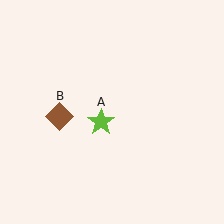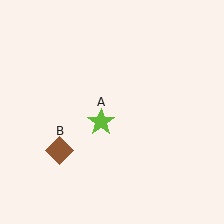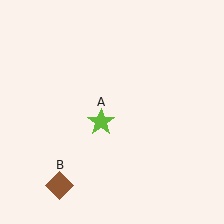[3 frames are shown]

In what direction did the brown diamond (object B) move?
The brown diamond (object B) moved down.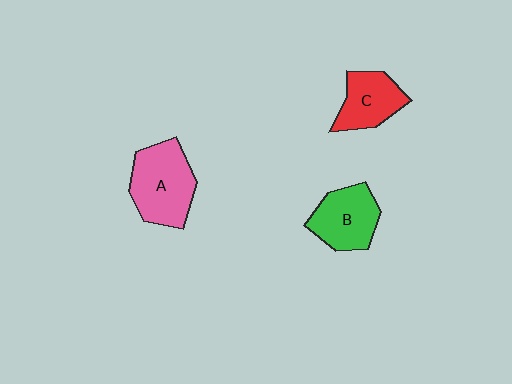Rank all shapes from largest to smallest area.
From largest to smallest: A (pink), B (green), C (red).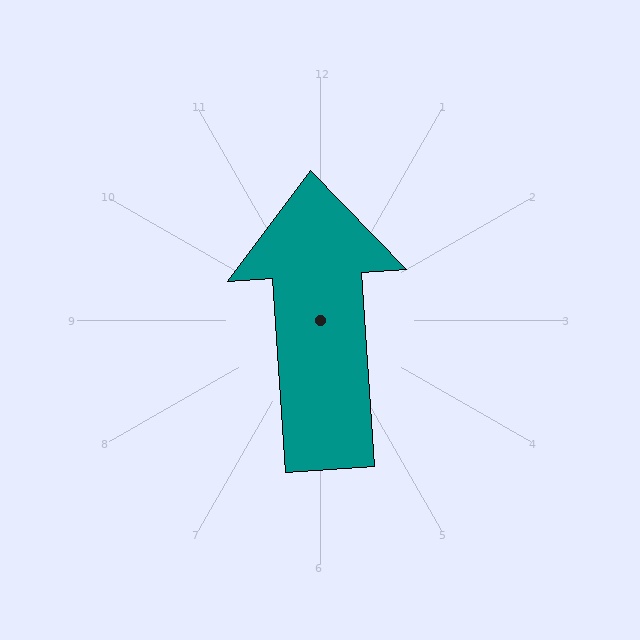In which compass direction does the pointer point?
North.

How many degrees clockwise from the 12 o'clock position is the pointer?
Approximately 356 degrees.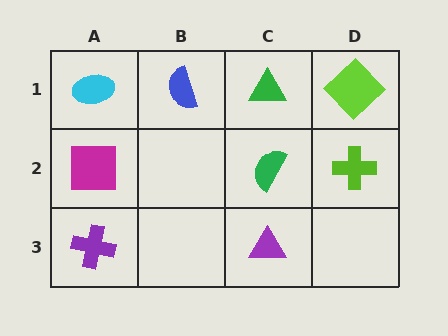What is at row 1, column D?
A lime diamond.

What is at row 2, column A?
A magenta square.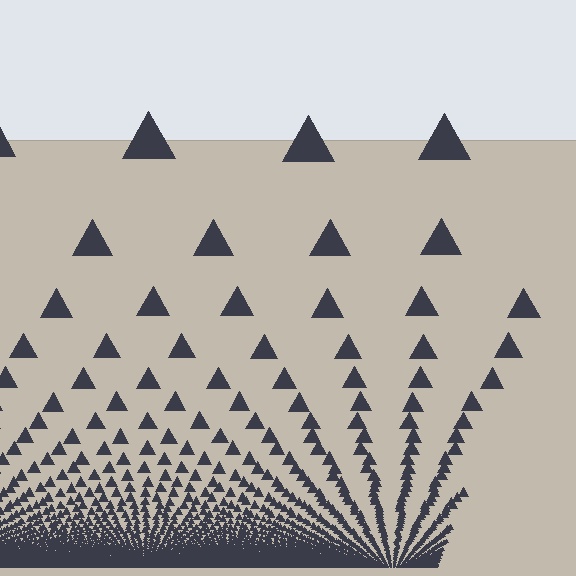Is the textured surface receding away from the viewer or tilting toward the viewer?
The surface appears to tilt toward the viewer. Texture elements get larger and sparser toward the top.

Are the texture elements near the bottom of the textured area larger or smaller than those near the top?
Smaller. The gradient is inverted — elements near the bottom are smaller and denser.